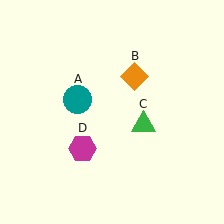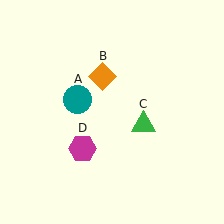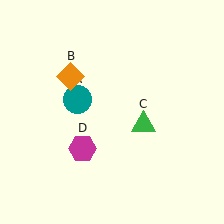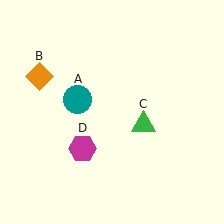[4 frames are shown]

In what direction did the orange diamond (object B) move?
The orange diamond (object B) moved left.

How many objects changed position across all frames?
1 object changed position: orange diamond (object B).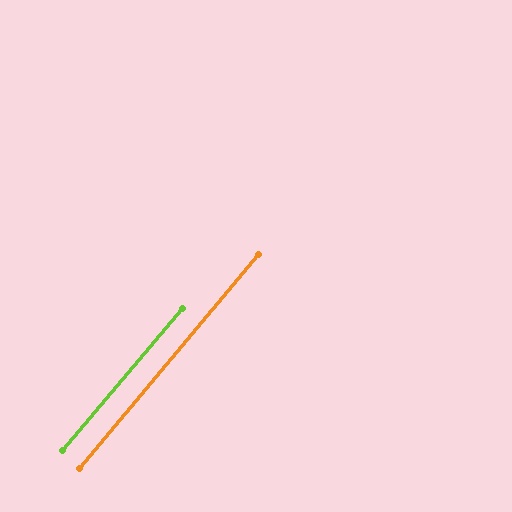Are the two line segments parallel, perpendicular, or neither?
Parallel — their directions differ by only 0.4°.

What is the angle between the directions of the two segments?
Approximately 0 degrees.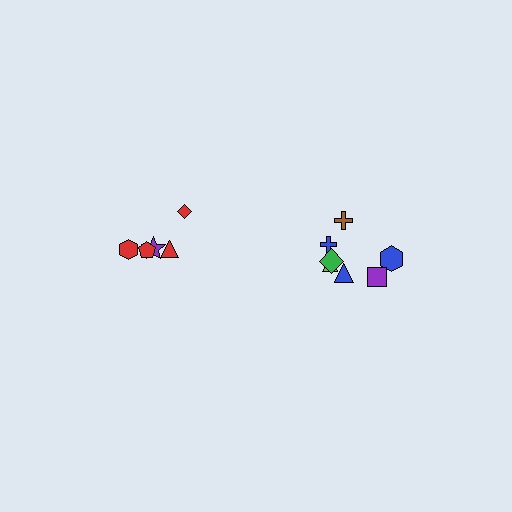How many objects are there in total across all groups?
There are 12 objects.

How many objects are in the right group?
There are 7 objects.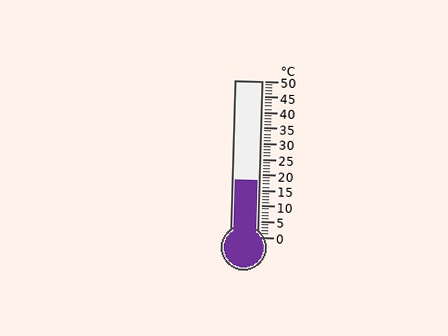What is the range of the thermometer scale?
The thermometer scale ranges from 0°C to 50°C.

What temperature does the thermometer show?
The thermometer shows approximately 18°C.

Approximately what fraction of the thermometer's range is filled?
The thermometer is filled to approximately 35% of its range.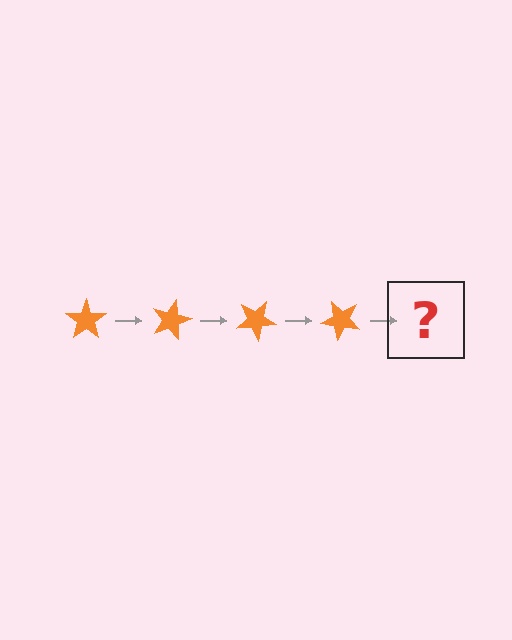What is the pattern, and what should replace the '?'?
The pattern is that the star rotates 15 degrees each step. The '?' should be an orange star rotated 60 degrees.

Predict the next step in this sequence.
The next step is an orange star rotated 60 degrees.